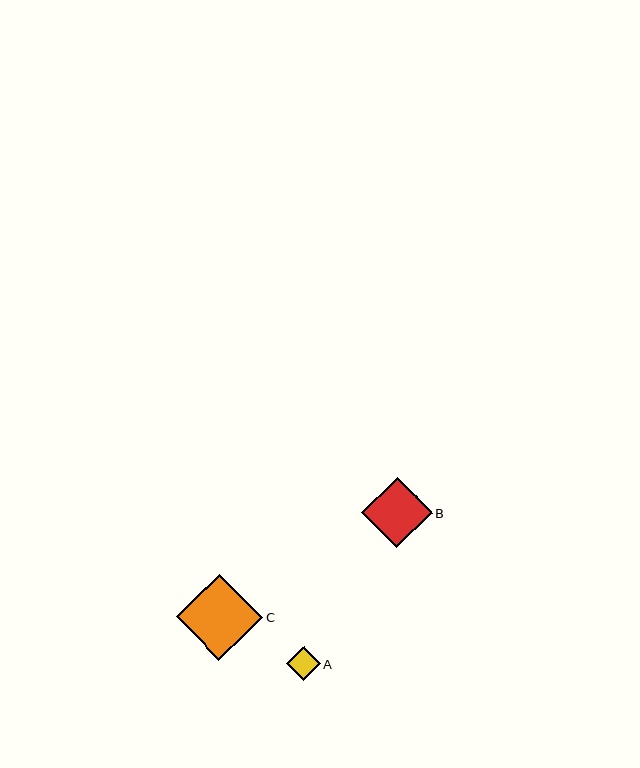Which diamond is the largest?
Diamond C is the largest with a size of approximately 86 pixels.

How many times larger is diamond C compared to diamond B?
Diamond C is approximately 1.2 times the size of diamond B.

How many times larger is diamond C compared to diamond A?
Diamond C is approximately 2.6 times the size of diamond A.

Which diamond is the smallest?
Diamond A is the smallest with a size of approximately 34 pixels.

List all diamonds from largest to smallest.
From largest to smallest: C, B, A.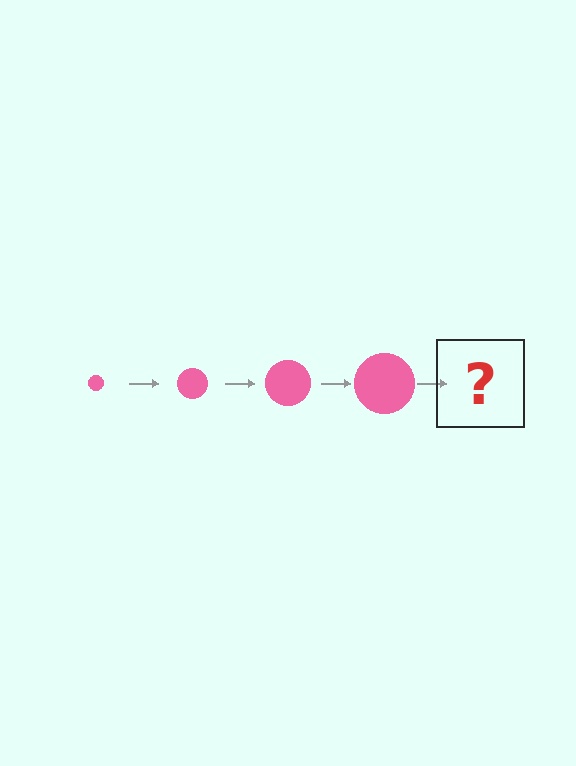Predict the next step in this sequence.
The next step is a pink circle, larger than the previous one.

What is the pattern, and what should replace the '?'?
The pattern is that the circle gets progressively larger each step. The '?' should be a pink circle, larger than the previous one.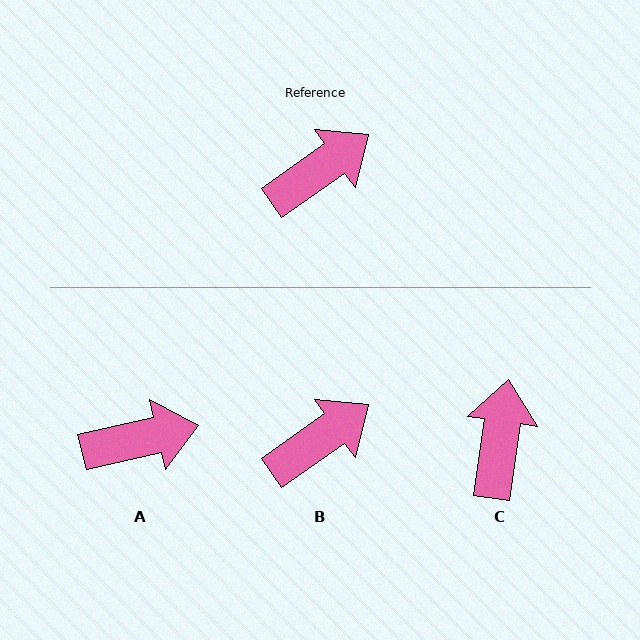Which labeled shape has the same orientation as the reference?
B.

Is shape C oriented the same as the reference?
No, it is off by about 47 degrees.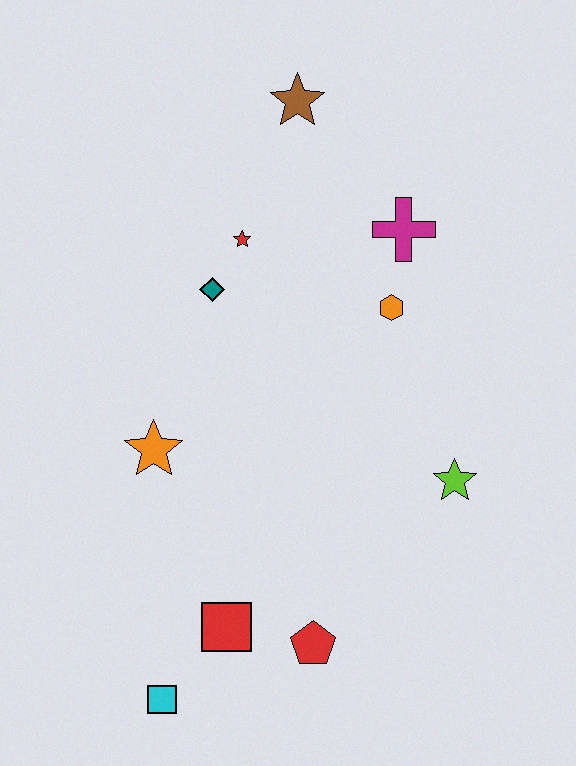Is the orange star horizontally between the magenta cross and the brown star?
No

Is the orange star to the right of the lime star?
No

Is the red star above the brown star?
No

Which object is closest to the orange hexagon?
The magenta cross is closest to the orange hexagon.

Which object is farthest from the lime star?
The brown star is farthest from the lime star.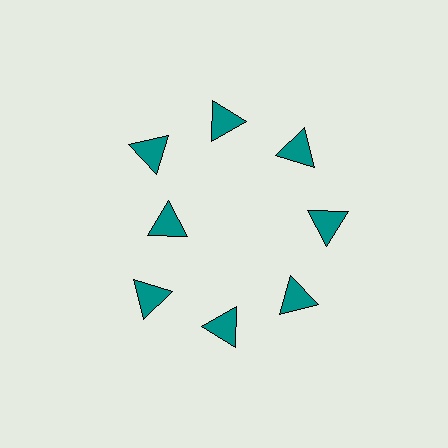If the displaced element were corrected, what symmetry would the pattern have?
It would have 8-fold rotational symmetry — the pattern would map onto itself every 45 degrees.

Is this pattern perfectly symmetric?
No. The 8 teal triangles are arranged in a ring, but one element near the 9 o'clock position is pulled inward toward the center, breaking the 8-fold rotational symmetry.